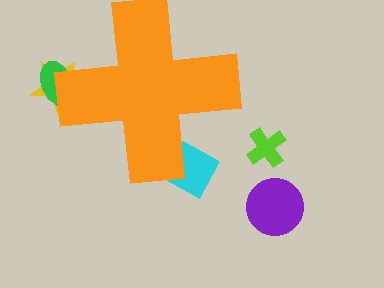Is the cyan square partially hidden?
Yes, the cyan square is partially hidden behind the orange cross.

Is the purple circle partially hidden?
No, the purple circle is fully visible.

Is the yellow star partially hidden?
Yes, the yellow star is partially hidden behind the orange cross.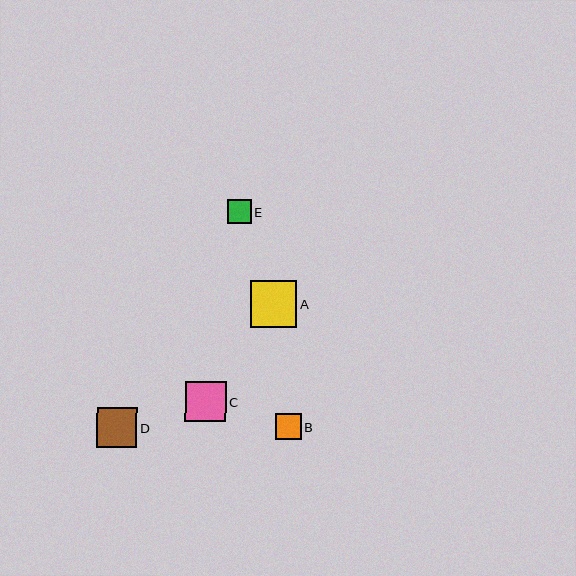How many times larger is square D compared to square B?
Square D is approximately 1.6 times the size of square B.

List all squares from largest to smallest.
From largest to smallest: A, D, C, B, E.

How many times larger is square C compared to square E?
Square C is approximately 1.7 times the size of square E.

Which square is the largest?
Square A is the largest with a size of approximately 46 pixels.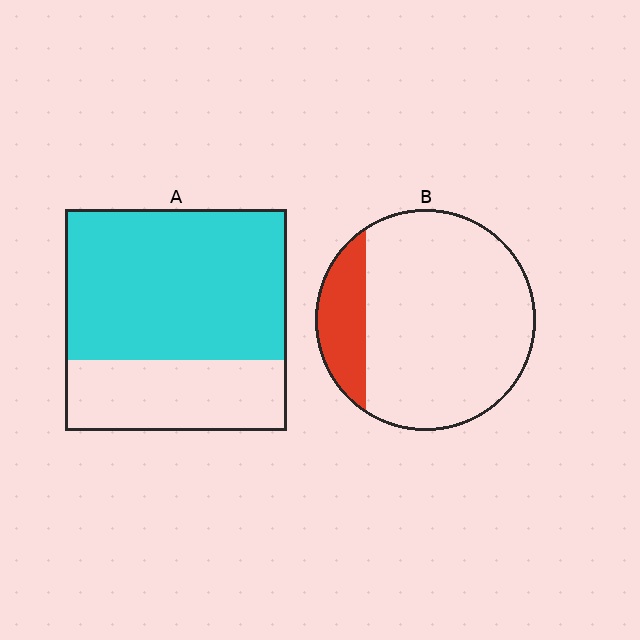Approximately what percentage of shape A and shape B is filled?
A is approximately 70% and B is approximately 15%.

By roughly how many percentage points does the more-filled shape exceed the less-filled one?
By roughly 50 percentage points (A over B).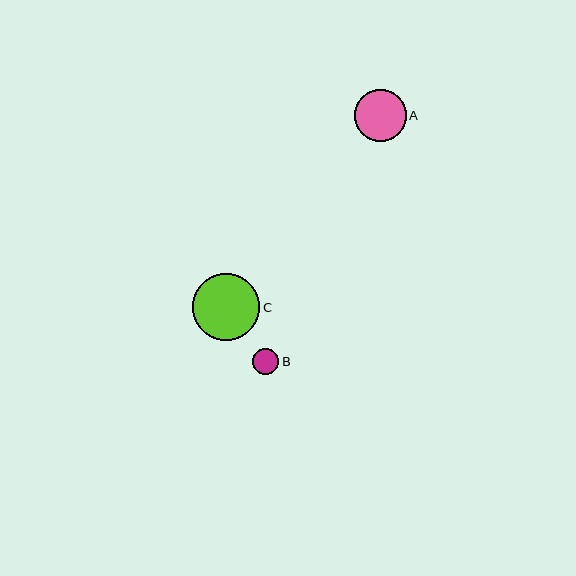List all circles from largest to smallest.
From largest to smallest: C, A, B.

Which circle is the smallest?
Circle B is the smallest with a size of approximately 26 pixels.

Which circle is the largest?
Circle C is the largest with a size of approximately 67 pixels.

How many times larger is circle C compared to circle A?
Circle C is approximately 1.3 times the size of circle A.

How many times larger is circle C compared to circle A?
Circle C is approximately 1.3 times the size of circle A.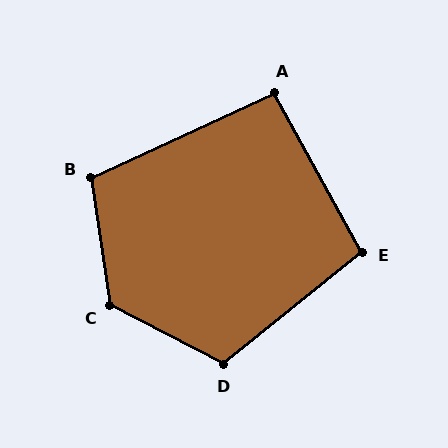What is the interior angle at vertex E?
Approximately 100 degrees (obtuse).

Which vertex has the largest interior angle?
C, at approximately 125 degrees.